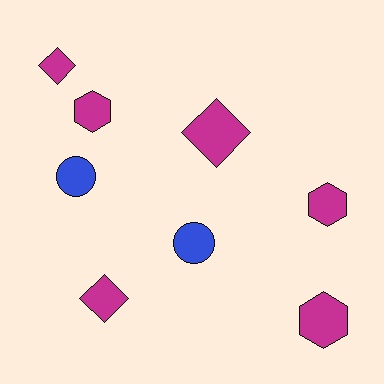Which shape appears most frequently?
Hexagon, with 3 objects.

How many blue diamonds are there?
There are no blue diamonds.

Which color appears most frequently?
Magenta, with 6 objects.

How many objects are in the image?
There are 8 objects.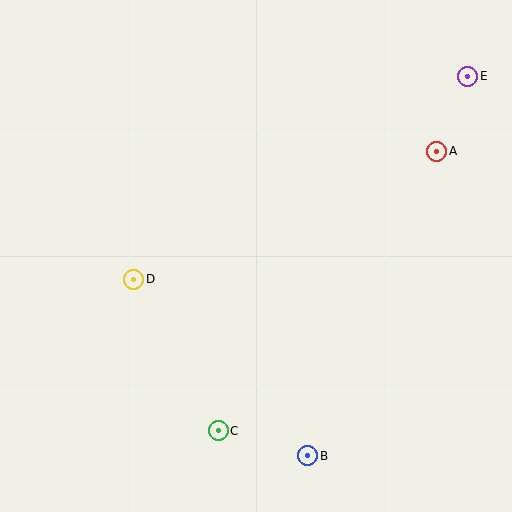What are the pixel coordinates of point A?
Point A is at (437, 151).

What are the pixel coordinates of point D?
Point D is at (134, 279).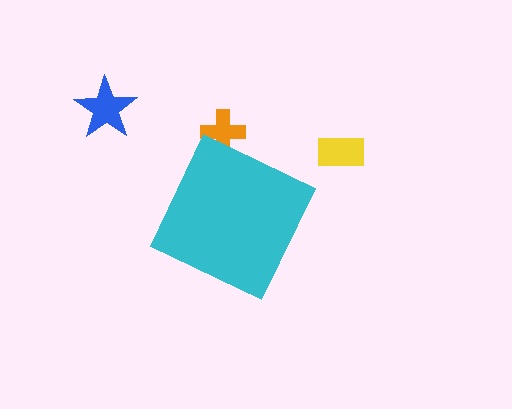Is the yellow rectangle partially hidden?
No, the yellow rectangle is fully visible.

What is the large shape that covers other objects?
A cyan diamond.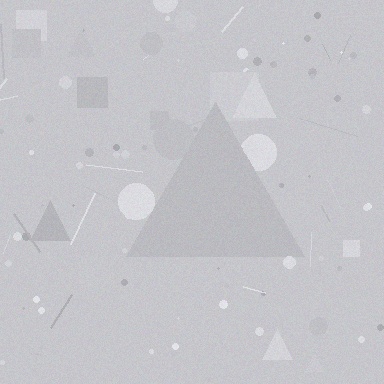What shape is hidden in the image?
A triangle is hidden in the image.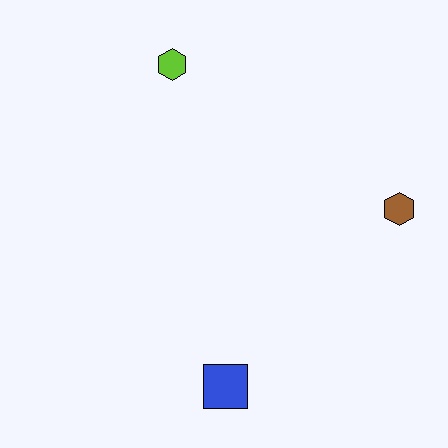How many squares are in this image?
There is 1 square.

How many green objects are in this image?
There are no green objects.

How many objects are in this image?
There are 3 objects.